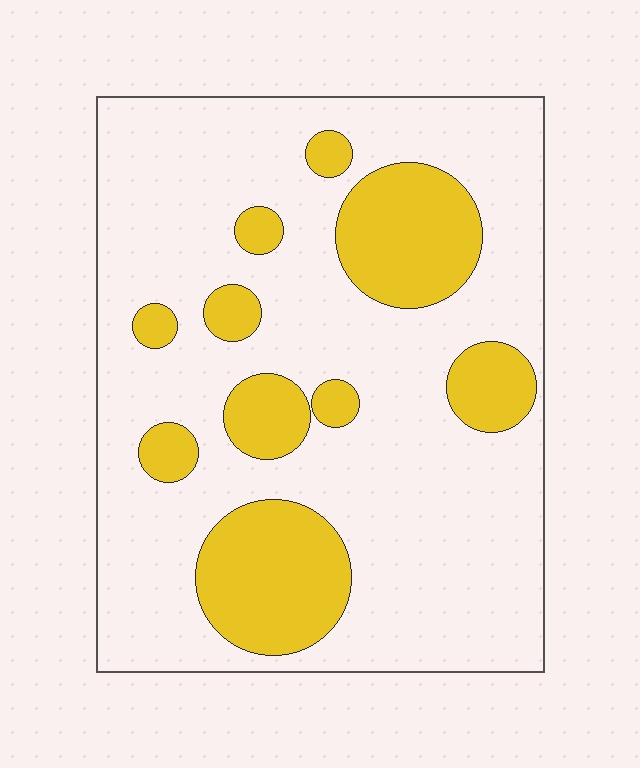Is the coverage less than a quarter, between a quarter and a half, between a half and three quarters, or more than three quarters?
Less than a quarter.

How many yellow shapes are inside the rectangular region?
10.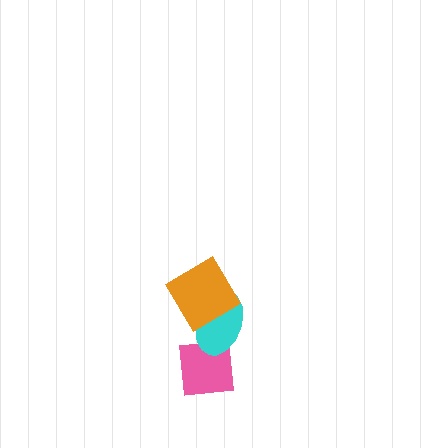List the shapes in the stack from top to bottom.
From top to bottom: the orange diamond, the cyan ellipse, the pink square.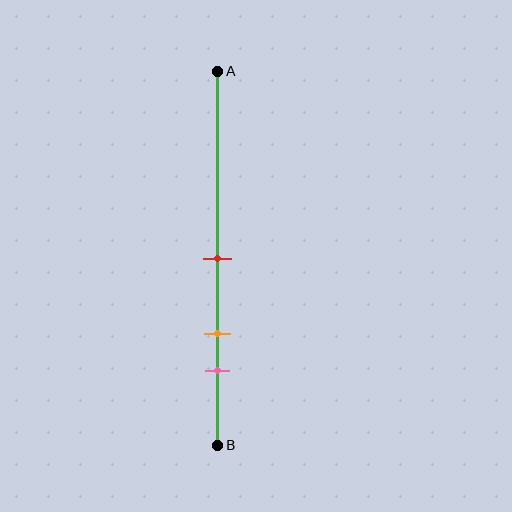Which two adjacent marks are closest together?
The orange and pink marks are the closest adjacent pair.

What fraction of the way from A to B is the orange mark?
The orange mark is approximately 70% (0.7) of the way from A to B.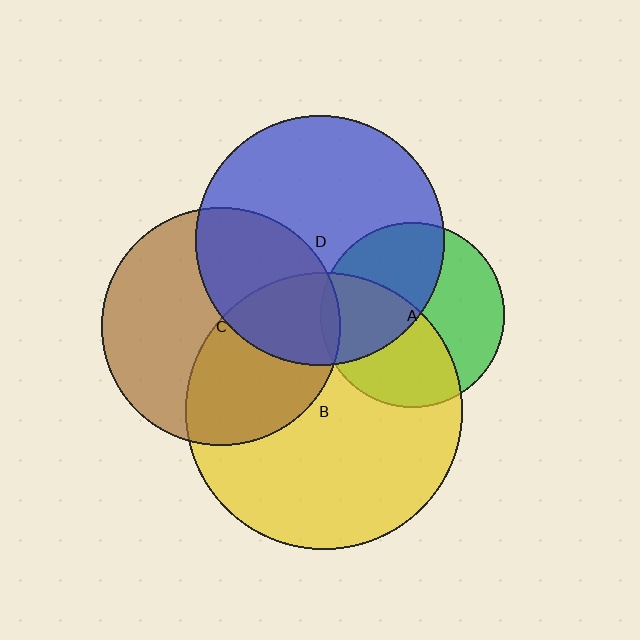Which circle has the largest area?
Circle B (yellow).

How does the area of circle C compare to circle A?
Approximately 1.7 times.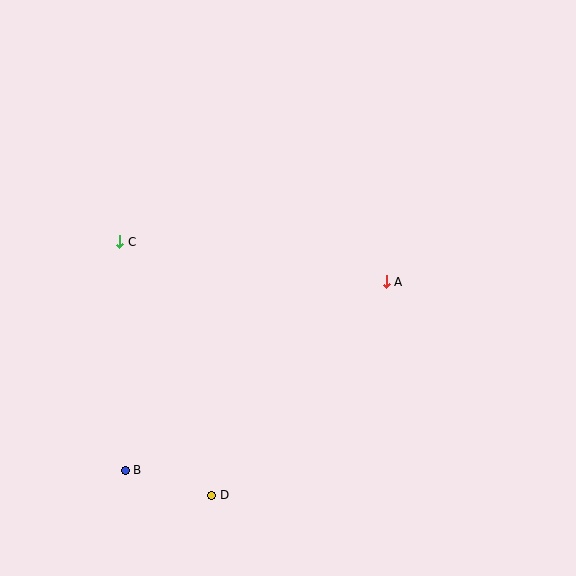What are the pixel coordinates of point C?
Point C is at (120, 242).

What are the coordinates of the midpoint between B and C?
The midpoint between B and C is at (123, 356).